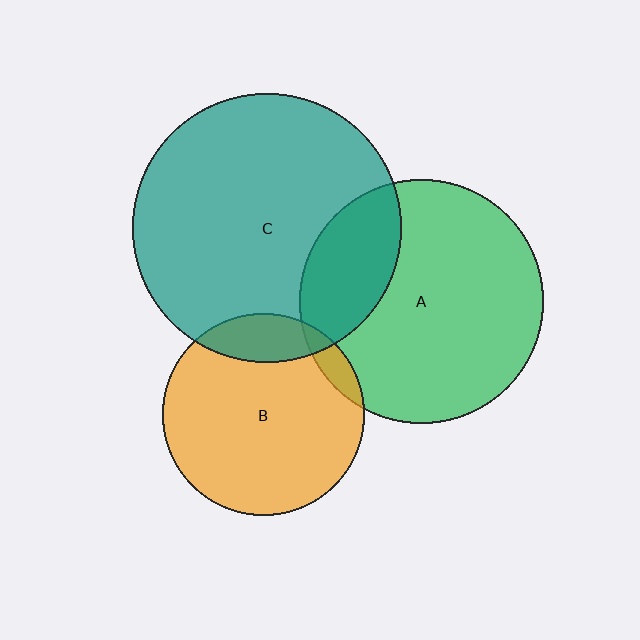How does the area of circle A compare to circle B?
Approximately 1.5 times.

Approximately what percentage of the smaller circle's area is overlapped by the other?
Approximately 5%.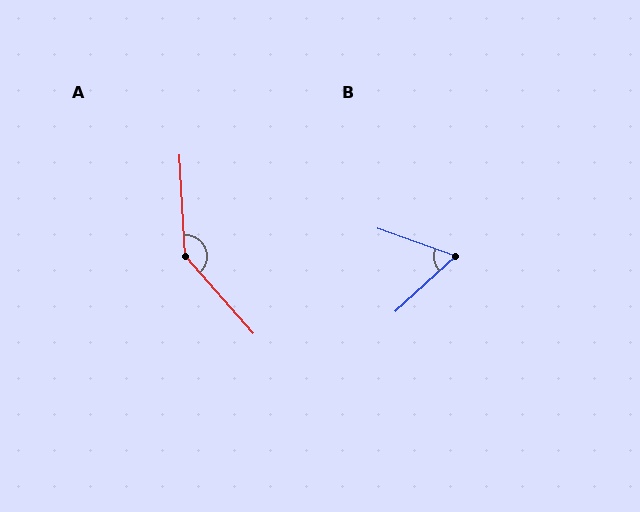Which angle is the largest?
A, at approximately 142 degrees.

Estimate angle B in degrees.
Approximately 62 degrees.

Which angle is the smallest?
B, at approximately 62 degrees.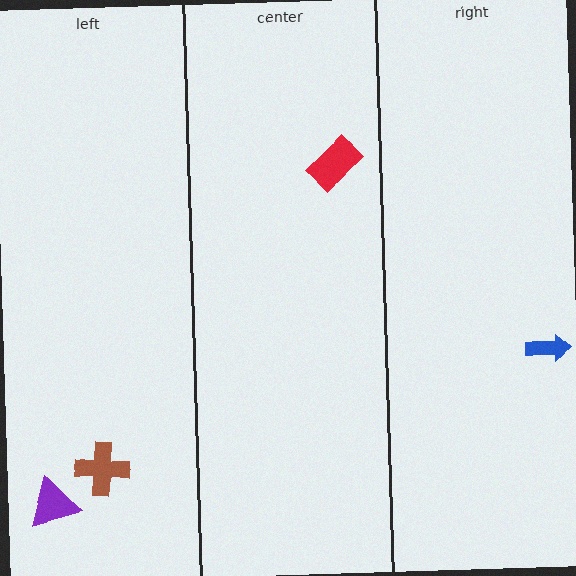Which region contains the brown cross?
The left region.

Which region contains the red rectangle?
The center region.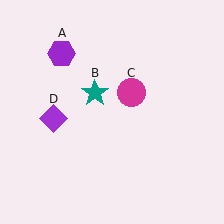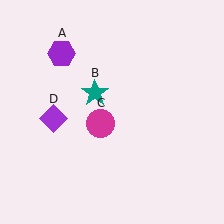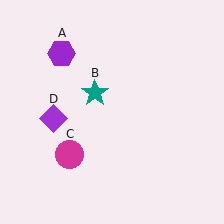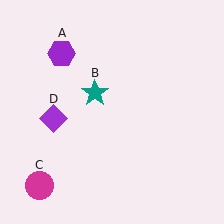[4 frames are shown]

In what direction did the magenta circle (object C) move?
The magenta circle (object C) moved down and to the left.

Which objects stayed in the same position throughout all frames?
Purple hexagon (object A) and teal star (object B) and purple diamond (object D) remained stationary.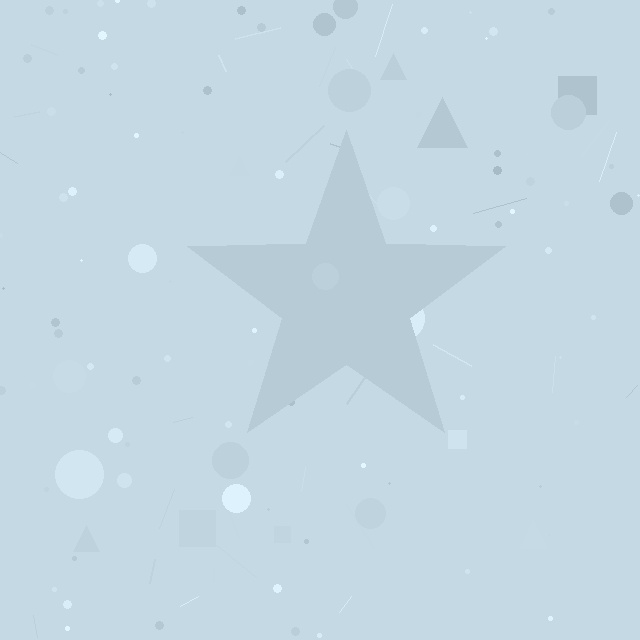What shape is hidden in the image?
A star is hidden in the image.